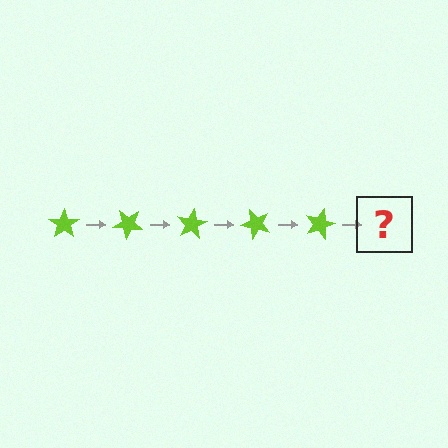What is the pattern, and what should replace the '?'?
The pattern is that the star rotates 40 degrees each step. The '?' should be a lime star rotated 200 degrees.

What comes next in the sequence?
The next element should be a lime star rotated 200 degrees.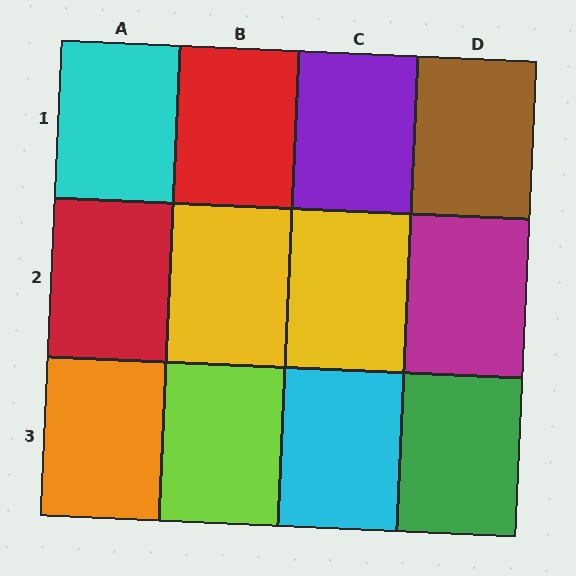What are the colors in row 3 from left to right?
Orange, lime, cyan, green.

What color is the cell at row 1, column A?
Cyan.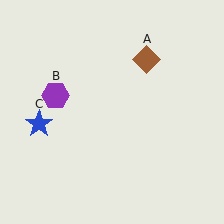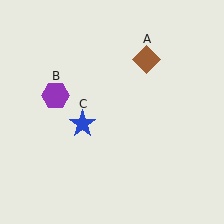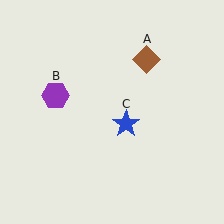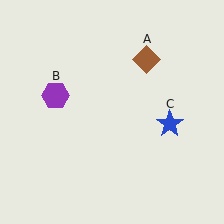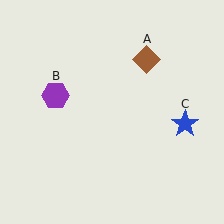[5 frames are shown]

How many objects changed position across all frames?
1 object changed position: blue star (object C).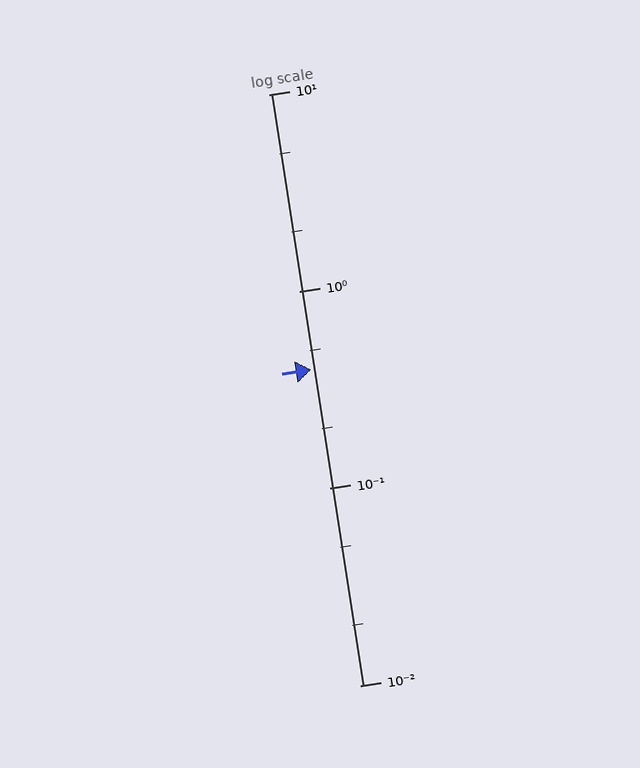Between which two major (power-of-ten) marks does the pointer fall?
The pointer is between 0.1 and 1.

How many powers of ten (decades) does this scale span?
The scale spans 3 decades, from 0.01 to 10.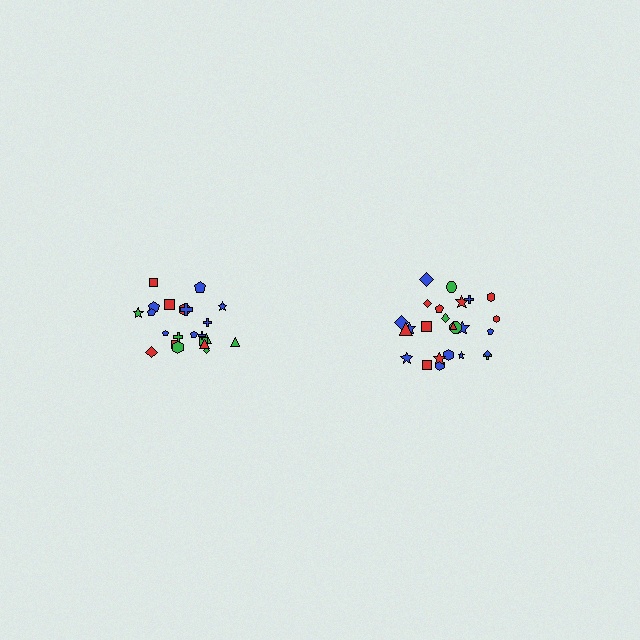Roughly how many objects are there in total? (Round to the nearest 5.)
Roughly 45 objects in total.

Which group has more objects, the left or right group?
The right group.